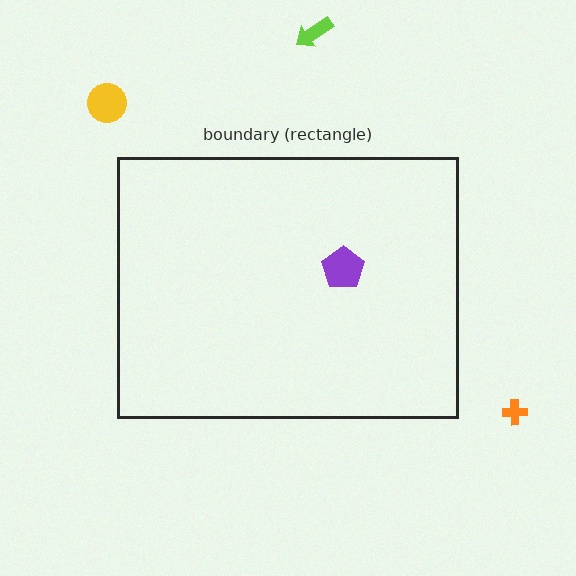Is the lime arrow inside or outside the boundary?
Outside.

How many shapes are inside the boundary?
1 inside, 3 outside.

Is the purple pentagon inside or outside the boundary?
Inside.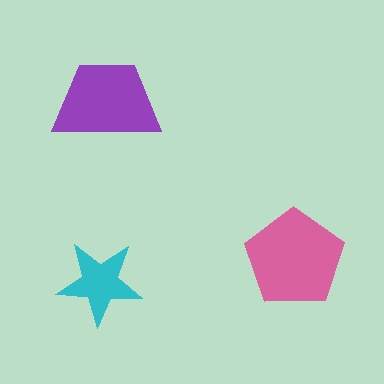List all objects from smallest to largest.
The cyan star, the purple trapezoid, the pink pentagon.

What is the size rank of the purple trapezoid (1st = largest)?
2nd.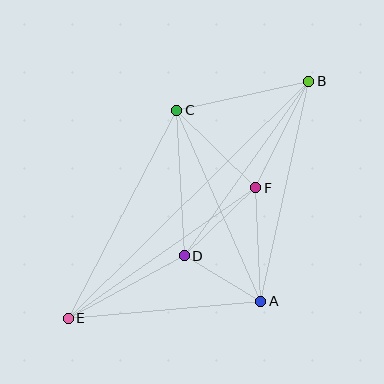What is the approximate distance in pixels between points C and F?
The distance between C and F is approximately 110 pixels.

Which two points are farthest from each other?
Points B and E are farthest from each other.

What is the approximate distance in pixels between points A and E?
The distance between A and E is approximately 193 pixels.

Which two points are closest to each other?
Points A and D are closest to each other.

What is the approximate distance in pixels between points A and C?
The distance between A and C is approximately 209 pixels.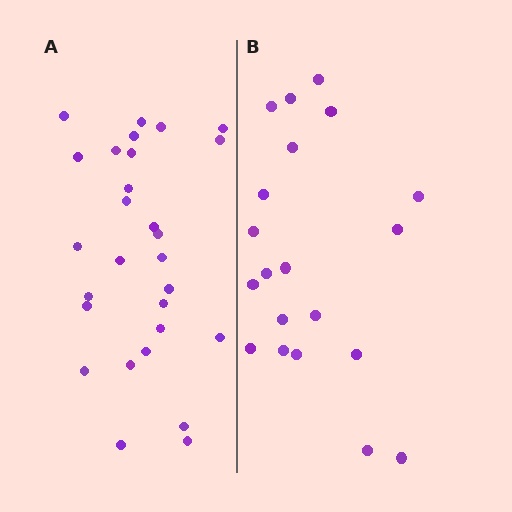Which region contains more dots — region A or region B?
Region A (the left region) has more dots.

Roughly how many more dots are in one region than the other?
Region A has roughly 8 or so more dots than region B.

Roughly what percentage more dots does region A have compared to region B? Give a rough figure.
About 40% more.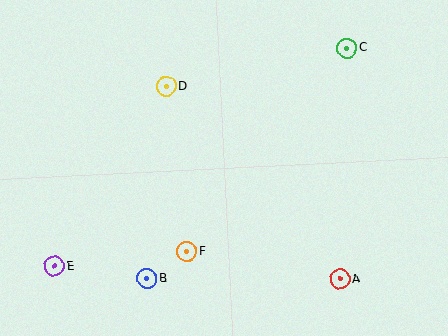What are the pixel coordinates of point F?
Point F is at (187, 252).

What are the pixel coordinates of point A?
Point A is at (340, 279).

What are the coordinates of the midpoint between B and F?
The midpoint between B and F is at (167, 265).